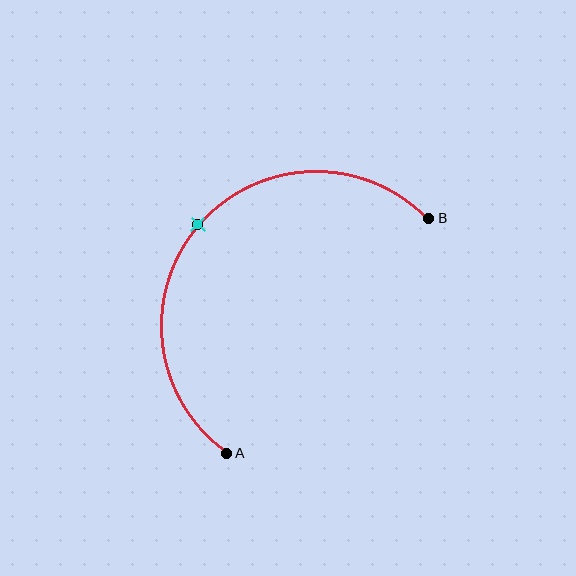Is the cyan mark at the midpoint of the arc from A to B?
Yes. The cyan mark lies on the arc at equal arc-length from both A and B — it is the arc midpoint.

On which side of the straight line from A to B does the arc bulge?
The arc bulges above and to the left of the straight line connecting A and B.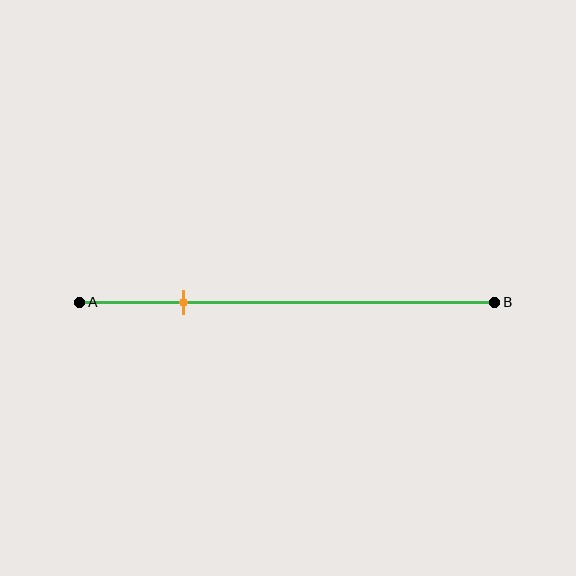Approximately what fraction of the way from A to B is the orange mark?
The orange mark is approximately 25% of the way from A to B.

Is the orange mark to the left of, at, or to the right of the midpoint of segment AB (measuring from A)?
The orange mark is to the left of the midpoint of segment AB.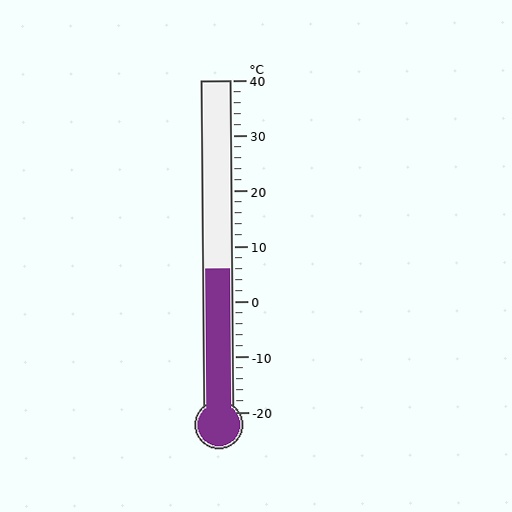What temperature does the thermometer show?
The thermometer shows approximately 6°C.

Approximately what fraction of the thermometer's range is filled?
The thermometer is filled to approximately 45% of its range.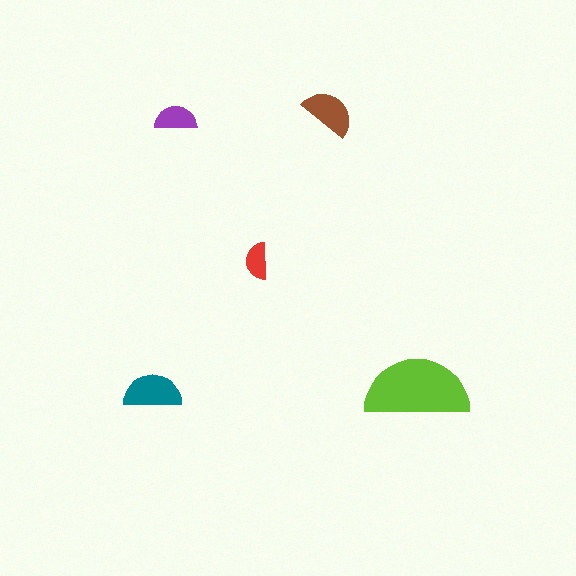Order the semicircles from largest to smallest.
the lime one, the teal one, the brown one, the purple one, the red one.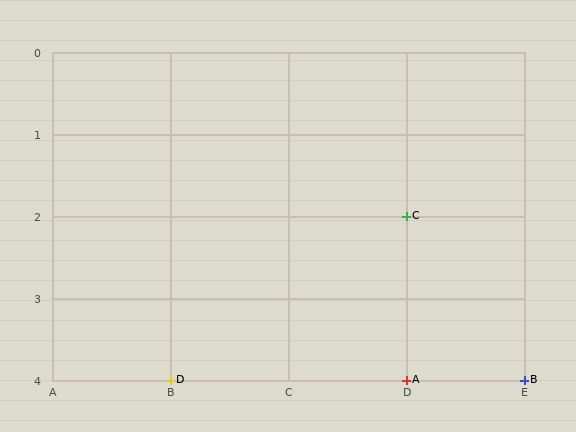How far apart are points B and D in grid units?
Points B and D are 3 columns apart.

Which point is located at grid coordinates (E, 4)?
Point B is at (E, 4).